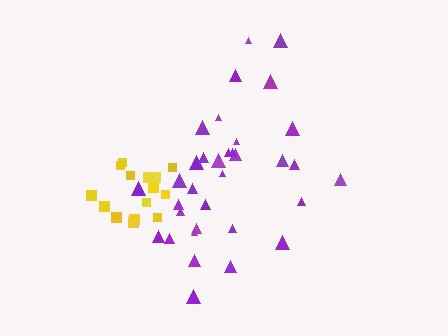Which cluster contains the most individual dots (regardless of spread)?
Purple (34).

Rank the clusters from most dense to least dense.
yellow, purple.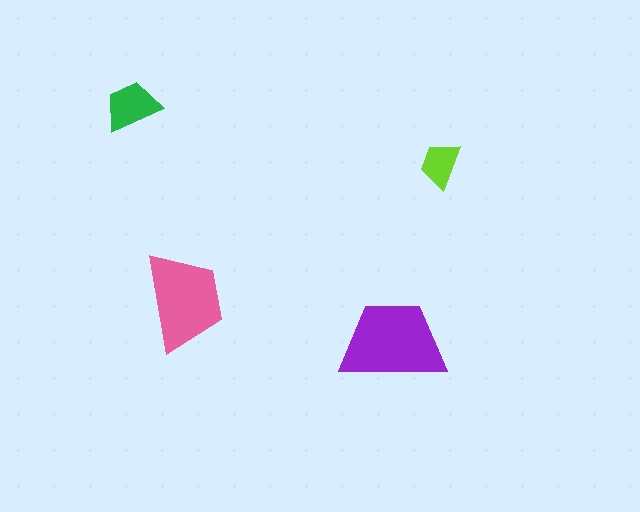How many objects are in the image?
There are 4 objects in the image.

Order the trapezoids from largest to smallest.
the purple one, the pink one, the green one, the lime one.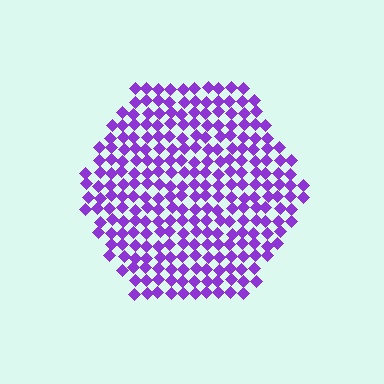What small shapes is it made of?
It is made of small diamonds.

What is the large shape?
The large shape is a hexagon.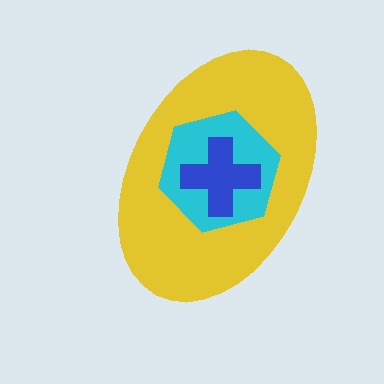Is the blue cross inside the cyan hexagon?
Yes.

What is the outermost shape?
The yellow ellipse.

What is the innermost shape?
The blue cross.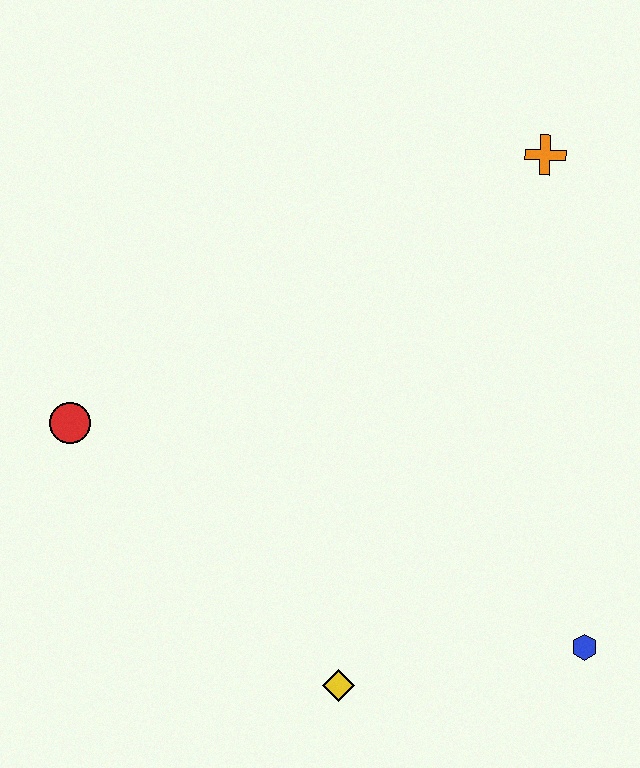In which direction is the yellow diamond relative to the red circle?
The yellow diamond is to the right of the red circle.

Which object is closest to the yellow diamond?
The blue hexagon is closest to the yellow diamond.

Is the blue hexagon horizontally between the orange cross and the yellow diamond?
No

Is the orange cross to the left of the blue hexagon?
Yes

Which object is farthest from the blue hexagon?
The red circle is farthest from the blue hexagon.